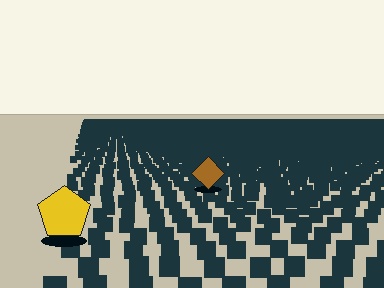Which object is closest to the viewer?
The yellow pentagon is closest. The texture marks near it are larger and more spread out.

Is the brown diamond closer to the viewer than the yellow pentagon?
No. The yellow pentagon is closer — you can tell from the texture gradient: the ground texture is coarser near it.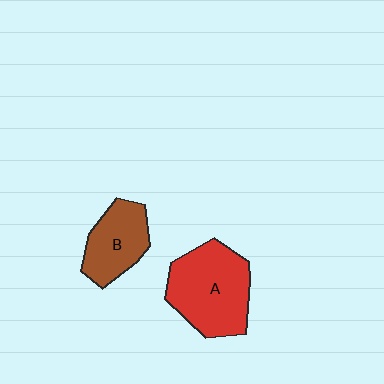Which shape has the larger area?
Shape A (red).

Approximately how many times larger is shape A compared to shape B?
Approximately 1.5 times.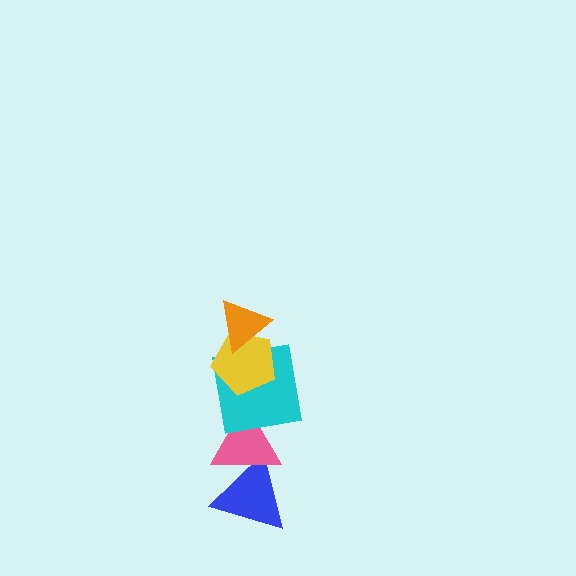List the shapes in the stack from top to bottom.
From top to bottom: the orange triangle, the yellow pentagon, the cyan square, the pink triangle, the blue triangle.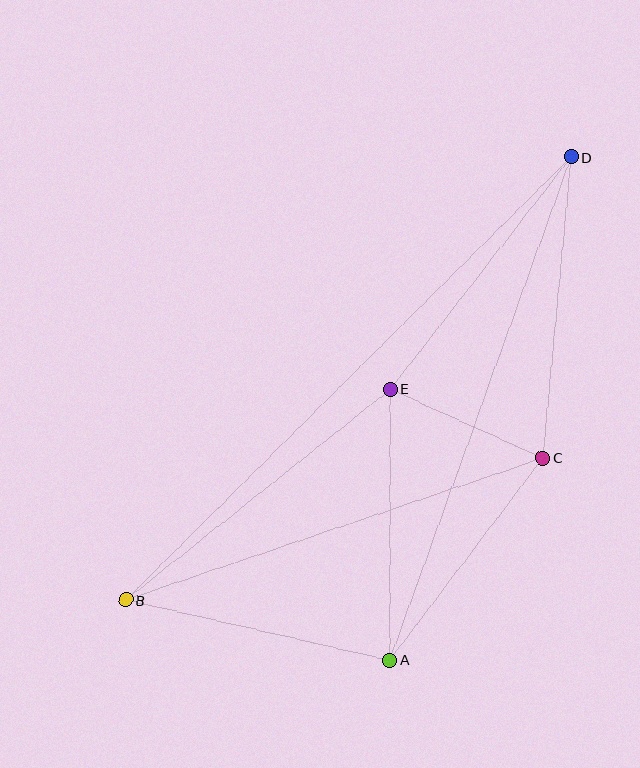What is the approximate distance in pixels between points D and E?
The distance between D and E is approximately 294 pixels.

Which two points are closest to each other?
Points C and E are closest to each other.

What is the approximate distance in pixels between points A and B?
The distance between A and B is approximately 271 pixels.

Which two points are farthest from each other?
Points B and D are farthest from each other.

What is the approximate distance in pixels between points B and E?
The distance between B and E is approximately 338 pixels.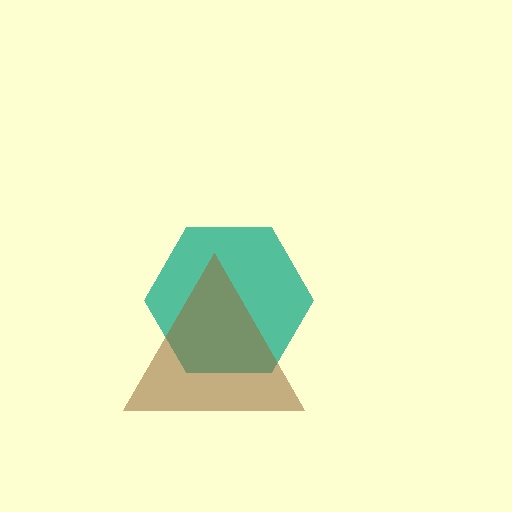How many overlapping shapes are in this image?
There are 2 overlapping shapes in the image.